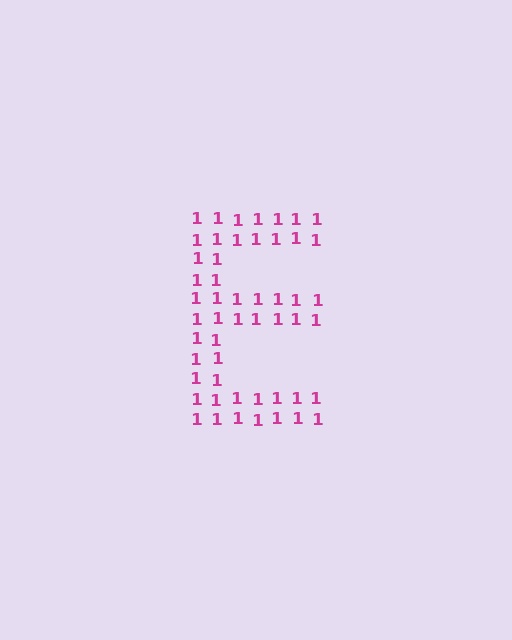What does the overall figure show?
The overall figure shows the letter E.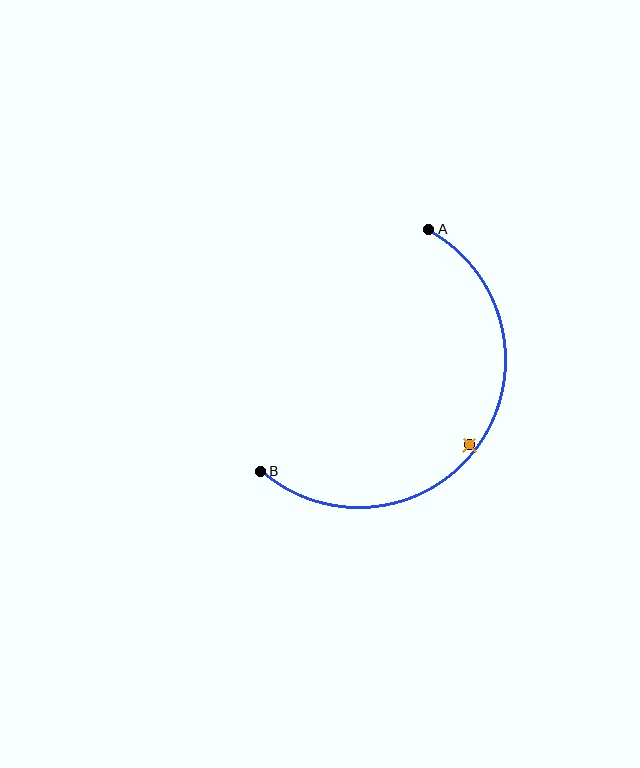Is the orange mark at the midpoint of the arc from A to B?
No — the orange mark does not lie on the arc at all. It sits slightly inside the curve.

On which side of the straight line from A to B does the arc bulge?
The arc bulges below and to the right of the straight line connecting A and B.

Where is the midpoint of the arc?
The arc midpoint is the point on the curve farthest from the straight line joining A and B. It sits below and to the right of that line.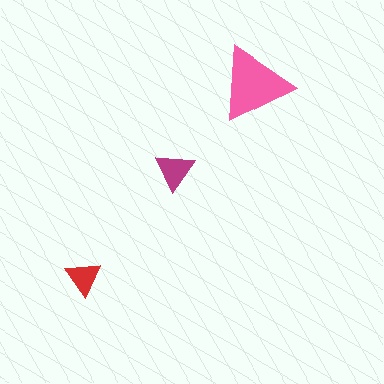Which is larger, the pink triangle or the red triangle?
The pink one.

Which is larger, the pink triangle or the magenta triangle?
The pink one.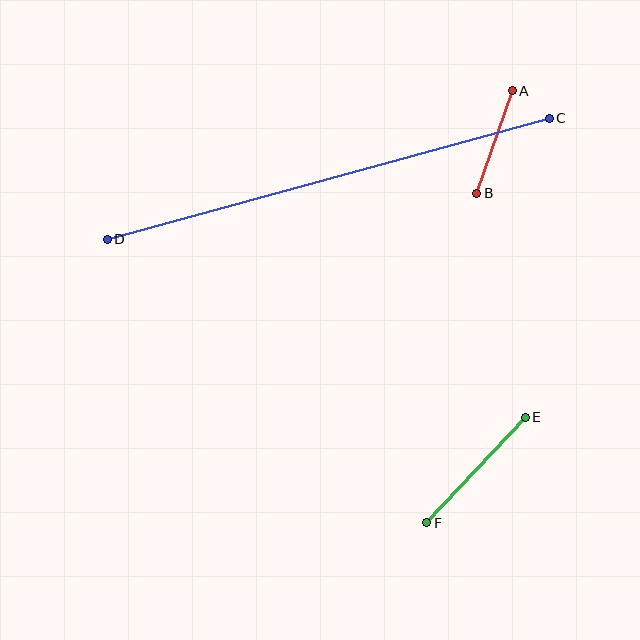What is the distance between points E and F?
The distance is approximately 144 pixels.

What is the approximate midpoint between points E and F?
The midpoint is at approximately (476, 470) pixels.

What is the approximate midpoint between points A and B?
The midpoint is at approximately (495, 142) pixels.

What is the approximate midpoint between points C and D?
The midpoint is at approximately (328, 179) pixels.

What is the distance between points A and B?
The distance is approximately 109 pixels.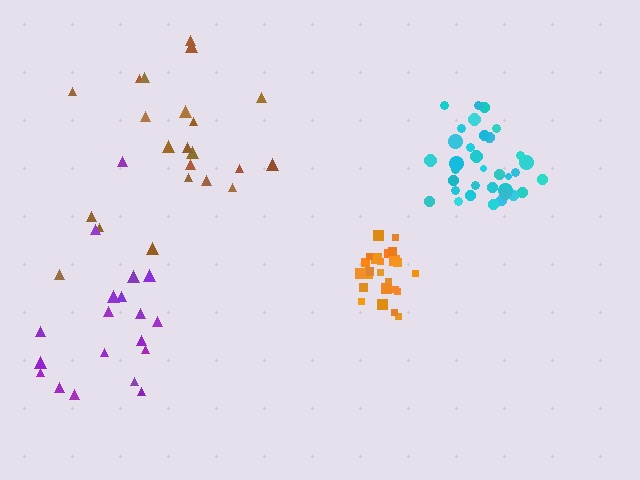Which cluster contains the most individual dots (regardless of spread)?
Cyan (34).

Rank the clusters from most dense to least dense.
orange, cyan, brown, purple.